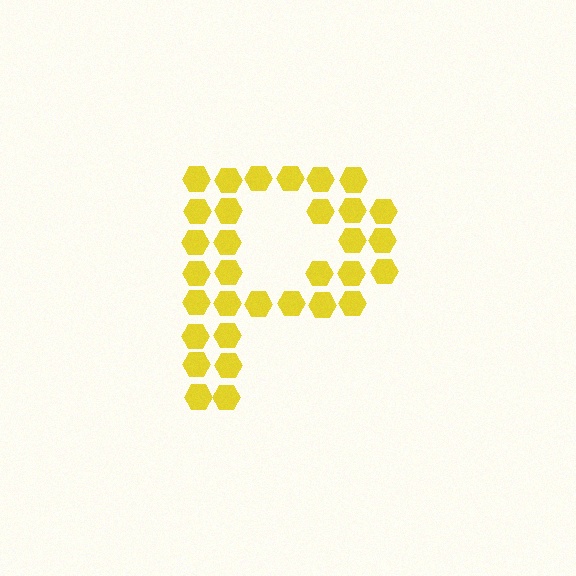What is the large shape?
The large shape is the letter P.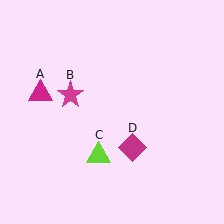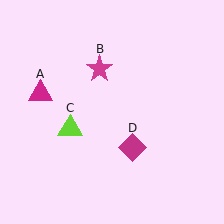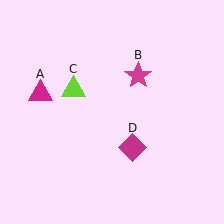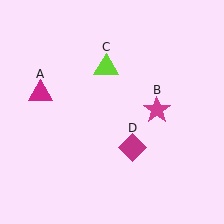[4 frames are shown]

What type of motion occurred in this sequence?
The magenta star (object B), lime triangle (object C) rotated clockwise around the center of the scene.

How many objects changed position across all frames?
2 objects changed position: magenta star (object B), lime triangle (object C).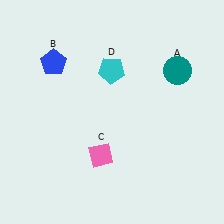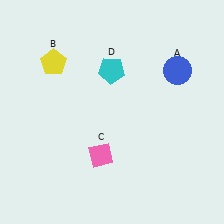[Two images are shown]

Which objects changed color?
A changed from teal to blue. B changed from blue to yellow.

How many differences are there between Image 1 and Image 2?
There are 2 differences between the two images.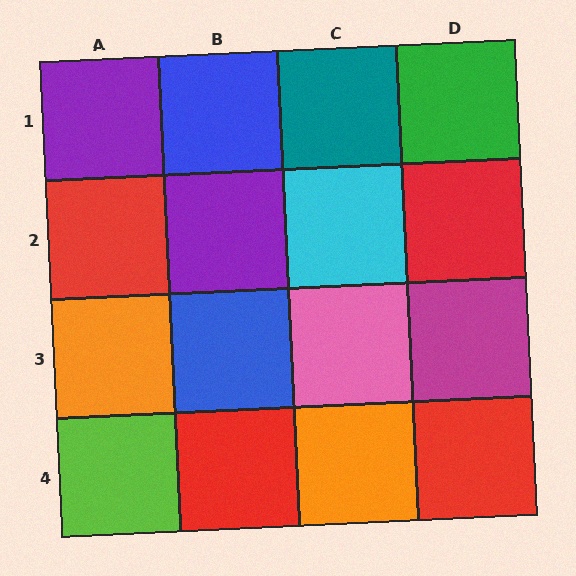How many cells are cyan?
1 cell is cyan.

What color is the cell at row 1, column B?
Blue.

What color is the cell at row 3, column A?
Orange.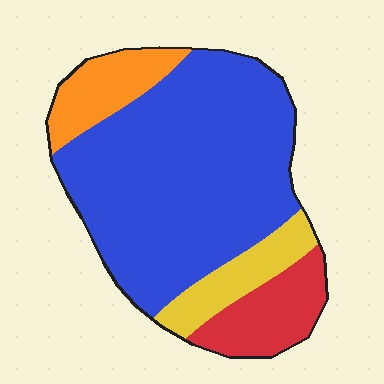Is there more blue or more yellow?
Blue.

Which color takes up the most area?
Blue, at roughly 65%.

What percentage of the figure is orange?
Orange takes up about one tenth (1/10) of the figure.